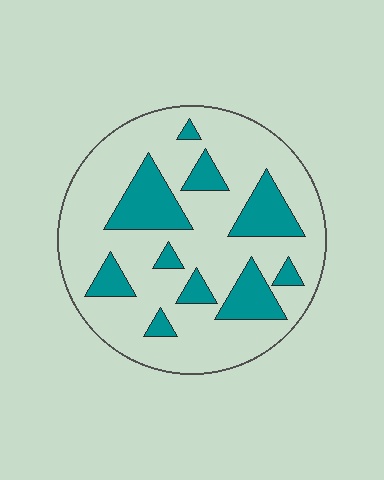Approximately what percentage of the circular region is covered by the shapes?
Approximately 25%.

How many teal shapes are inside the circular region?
10.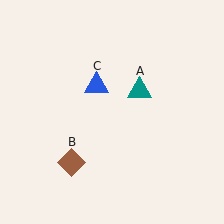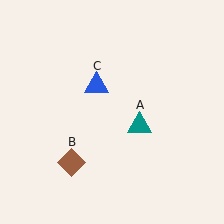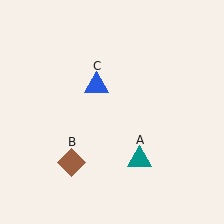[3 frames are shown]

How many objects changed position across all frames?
1 object changed position: teal triangle (object A).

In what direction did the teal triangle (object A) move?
The teal triangle (object A) moved down.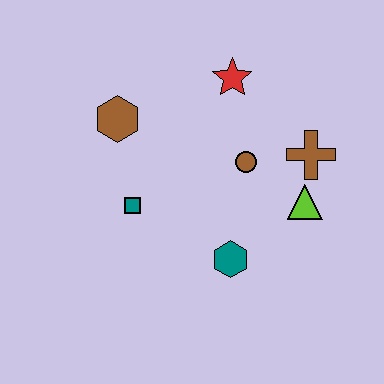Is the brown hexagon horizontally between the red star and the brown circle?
No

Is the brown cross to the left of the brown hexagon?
No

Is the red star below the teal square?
No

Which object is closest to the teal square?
The brown hexagon is closest to the teal square.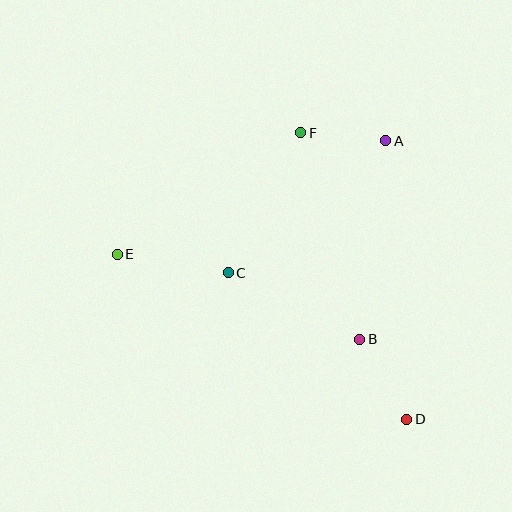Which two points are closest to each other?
Points A and F are closest to each other.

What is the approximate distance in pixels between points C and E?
The distance between C and E is approximately 113 pixels.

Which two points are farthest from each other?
Points D and E are farthest from each other.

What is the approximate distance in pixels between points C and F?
The distance between C and F is approximately 157 pixels.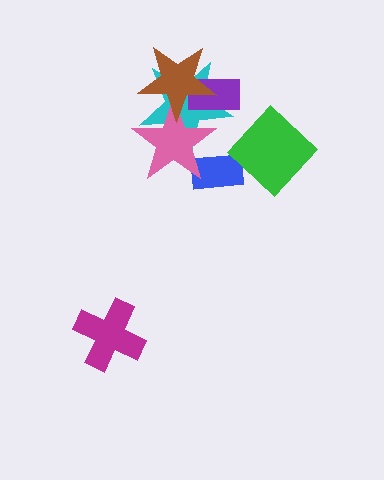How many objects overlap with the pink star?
4 objects overlap with the pink star.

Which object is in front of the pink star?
The brown star is in front of the pink star.